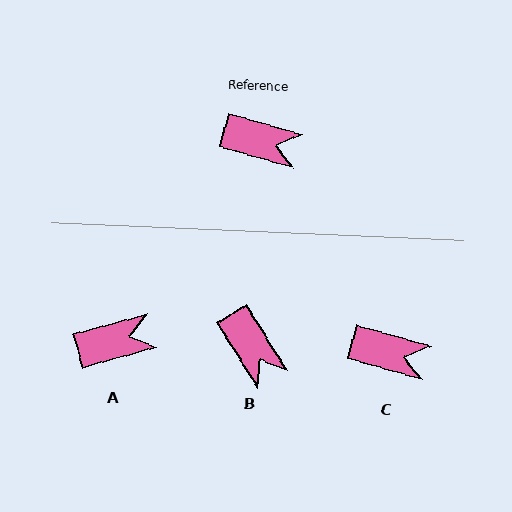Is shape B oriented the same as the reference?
No, it is off by about 43 degrees.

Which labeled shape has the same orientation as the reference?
C.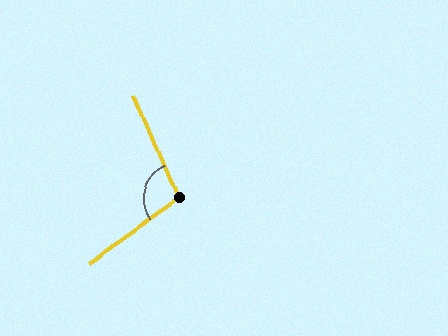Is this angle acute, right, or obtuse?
It is obtuse.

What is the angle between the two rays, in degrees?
Approximately 102 degrees.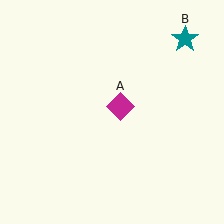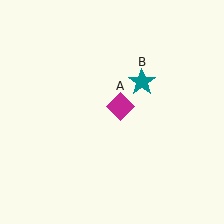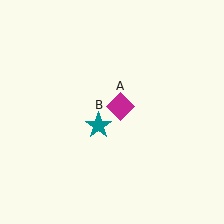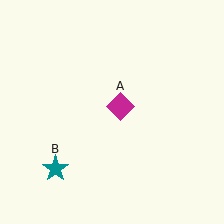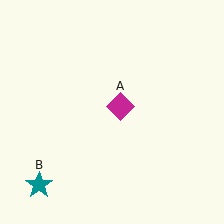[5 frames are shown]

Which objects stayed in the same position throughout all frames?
Magenta diamond (object A) remained stationary.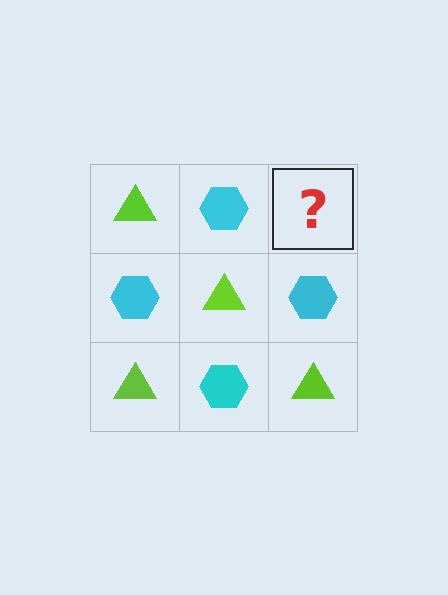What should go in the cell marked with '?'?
The missing cell should contain a lime triangle.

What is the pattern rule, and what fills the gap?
The rule is that it alternates lime triangle and cyan hexagon in a checkerboard pattern. The gap should be filled with a lime triangle.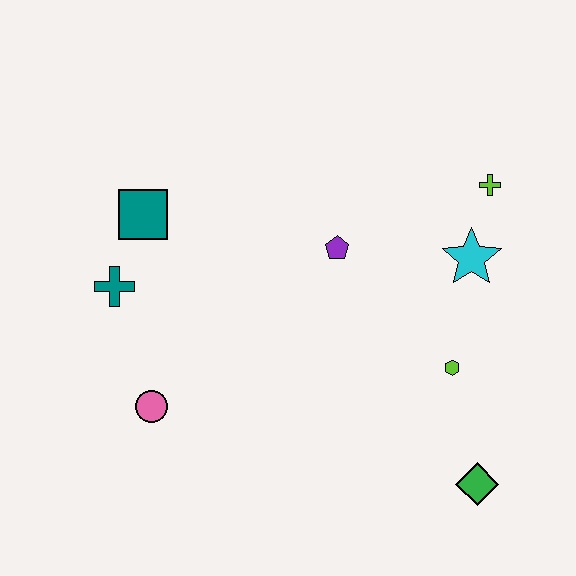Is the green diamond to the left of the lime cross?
Yes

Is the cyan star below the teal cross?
No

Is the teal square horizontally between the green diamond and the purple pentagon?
No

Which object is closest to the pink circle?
The teal cross is closest to the pink circle.